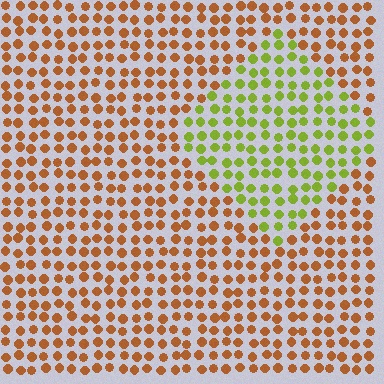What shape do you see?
I see a diamond.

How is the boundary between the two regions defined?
The boundary is defined purely by a slight shift in hue (about 58 degrees). Spacing, size, and orientation are identical on both sides.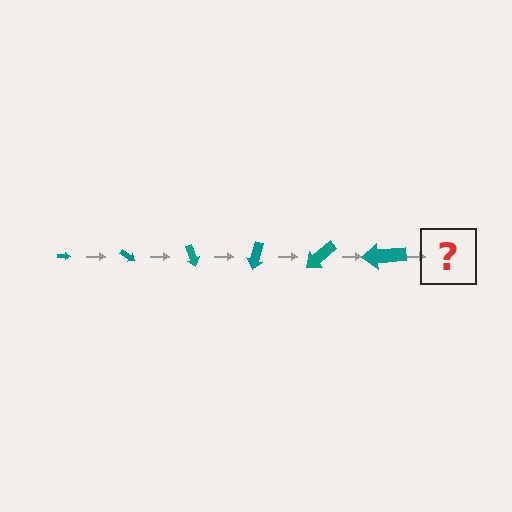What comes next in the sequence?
The next element should be an arrow, larger than the previous one and rotated 210 degrees from the start.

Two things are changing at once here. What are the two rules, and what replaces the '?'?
The two rules are that the arrow grows larger each step and it rotates 35 degrees each step. The '?' should be an arrow, larger than the previous one and rotated 210 degrees from the start.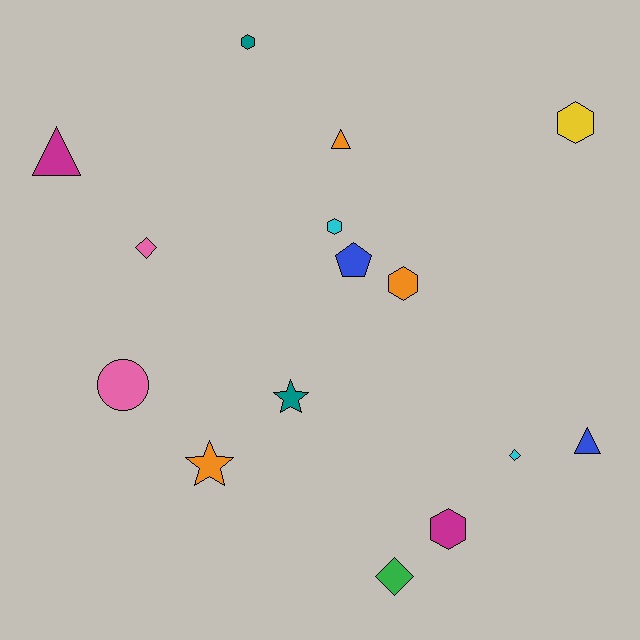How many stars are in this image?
There are 2 stars.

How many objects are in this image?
There are 15 objects.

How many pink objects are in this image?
There are 2 pink objects.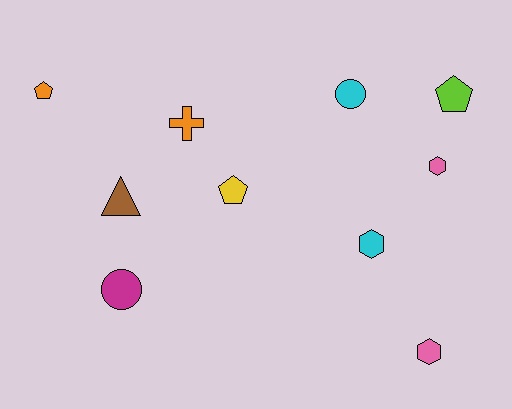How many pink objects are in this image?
There are 2 pink objects.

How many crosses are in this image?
There is 1 cross.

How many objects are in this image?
There are 10 objects.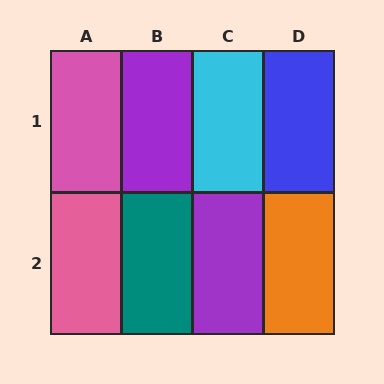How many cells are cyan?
1 cell is cyan.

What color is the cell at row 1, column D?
Blue.